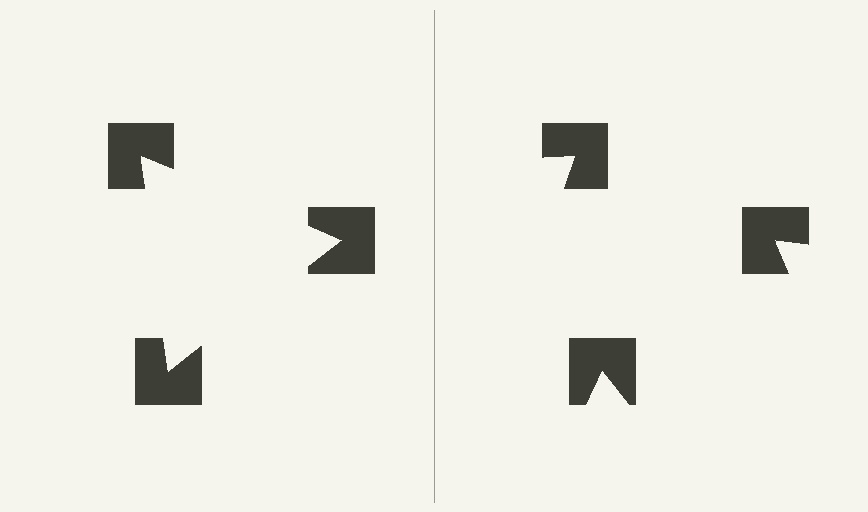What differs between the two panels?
The notched squares are positioned identically on both sides; only the wedge orientations differ. On the left they align to a triangle; on the right they are misaligned.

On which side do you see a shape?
An illusory triangle appears on the left side. On the right side the wedge cuts are rotated, so no coherent shape forms.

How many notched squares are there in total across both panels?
6 — 3 on each side.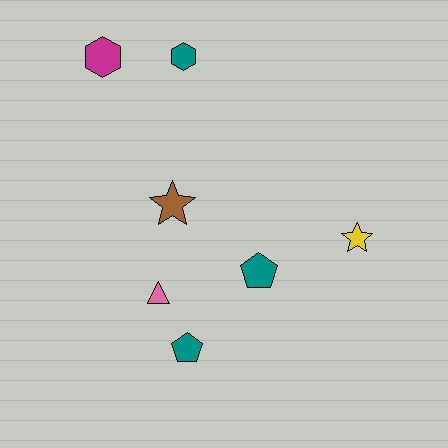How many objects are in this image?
There are 7 objects.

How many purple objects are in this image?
There are no purple objects.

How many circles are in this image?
There are no circles.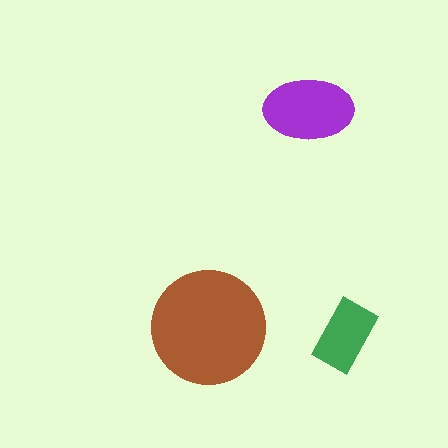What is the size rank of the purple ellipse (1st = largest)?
2nd.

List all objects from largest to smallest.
The brown circle, the purple ellipse, the green rectangle.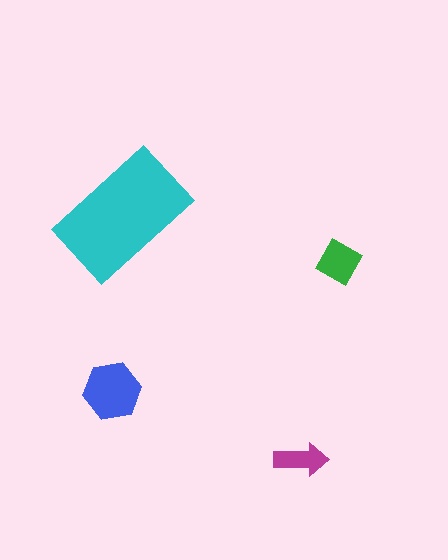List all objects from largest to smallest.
The cyan rectangle, the blue hexagon, the green square, the magenta arrow.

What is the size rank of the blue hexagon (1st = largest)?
2nd.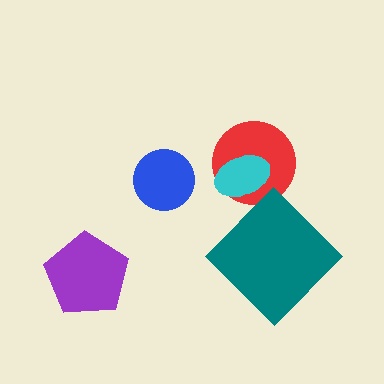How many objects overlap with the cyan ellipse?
1 object overlaps with the cyan ellipse.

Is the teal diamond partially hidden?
No, no other shape covers it.